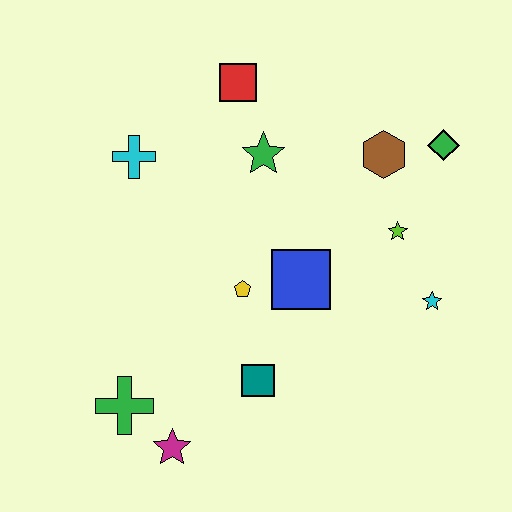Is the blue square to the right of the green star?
Yes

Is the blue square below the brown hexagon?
Yes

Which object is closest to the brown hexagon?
The green diamond is closest to the brown hexagon.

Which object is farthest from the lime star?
The green cross is farthest from the lime star.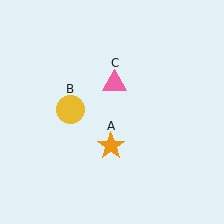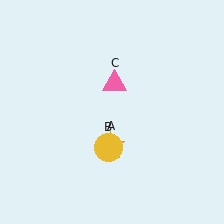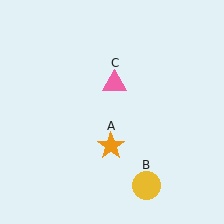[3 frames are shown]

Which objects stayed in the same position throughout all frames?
Orange star (object A) and pink triangle (object C) remained stationary.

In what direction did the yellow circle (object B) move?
The yellow circle (object B) moved down and to the right.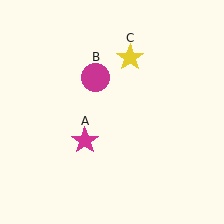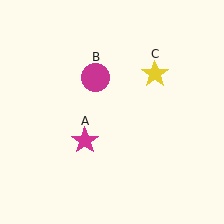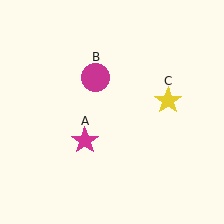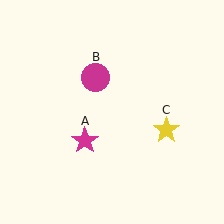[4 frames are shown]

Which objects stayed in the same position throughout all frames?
Magenta star (object A) and magenta circle (object B) remained stationary.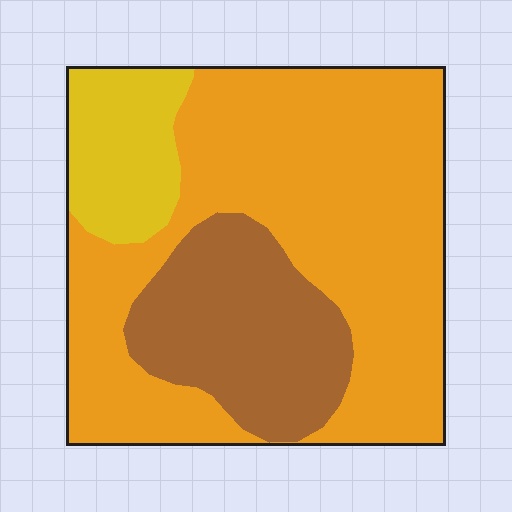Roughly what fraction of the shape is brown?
Brown takes up about one quarter (1/4) of the shape.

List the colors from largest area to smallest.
From largest to smallest: orange, brown, yellow.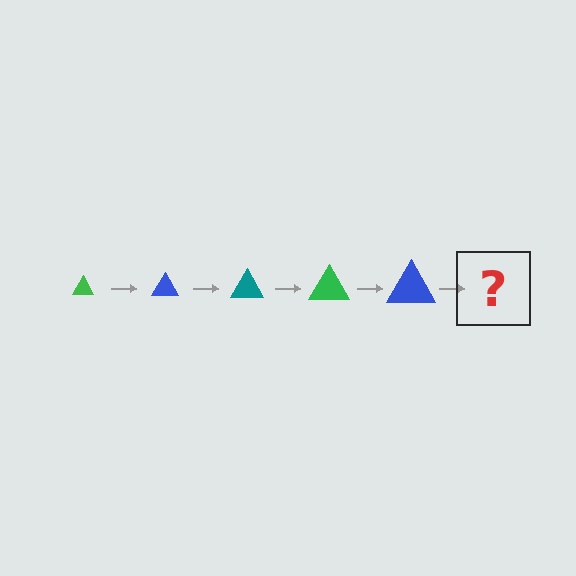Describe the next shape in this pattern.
It should be a teal triangle, larger than the previous one.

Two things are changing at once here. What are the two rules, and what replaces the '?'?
The two rules are that the triangle grows larger each step and the color cycles through green, blue, and teal. The '?' should be a teal triangle, larger than the previous one.